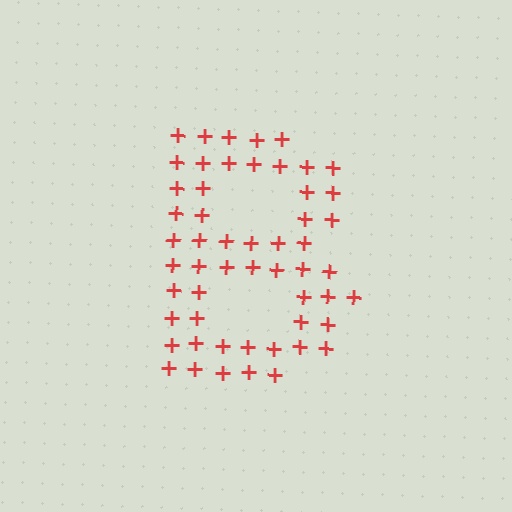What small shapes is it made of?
It is made of small plus signs.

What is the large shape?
The large shape is the letter B.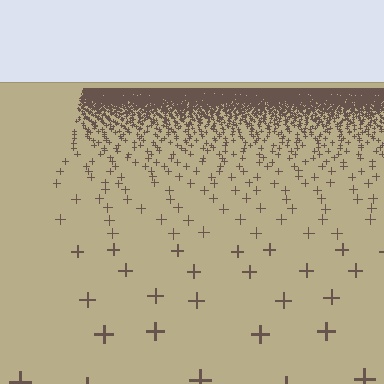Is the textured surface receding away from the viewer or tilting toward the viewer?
The surface is receding away from the viewer. Texture elements get smaller and denser toward the top.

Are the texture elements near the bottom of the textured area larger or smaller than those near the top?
Larger. Near the bottom, elements are closer to the viewer and appear at a bigger on-screen size.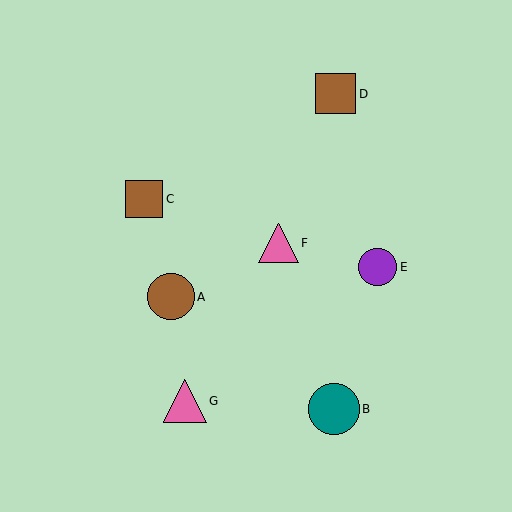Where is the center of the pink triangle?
The center of the pink triangle is at (185, 401).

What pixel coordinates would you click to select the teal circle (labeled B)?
Click at (334, 409) to select the teal circle B.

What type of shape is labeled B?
Shape B is a teal circle.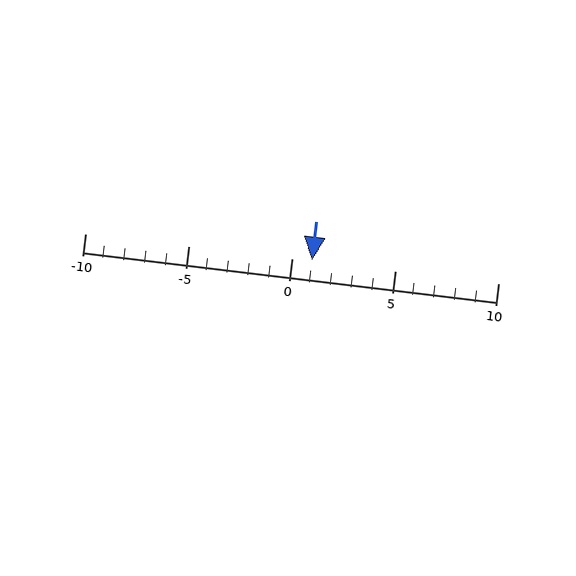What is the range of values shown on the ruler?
The ruler shows values from -10 to 10.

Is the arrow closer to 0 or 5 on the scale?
The arrow is closer to 0.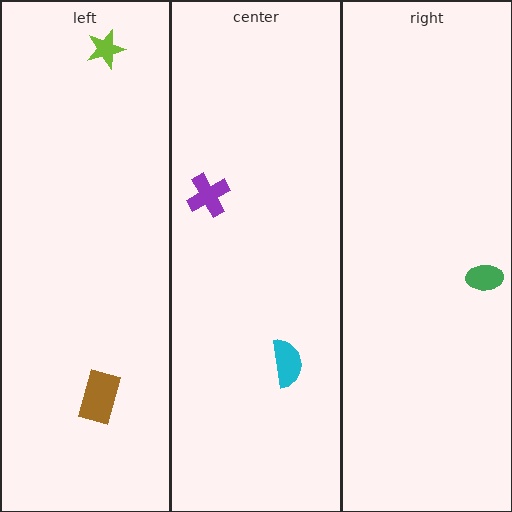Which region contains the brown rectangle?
The left region.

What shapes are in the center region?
The purple cross, the cyan semicircle.